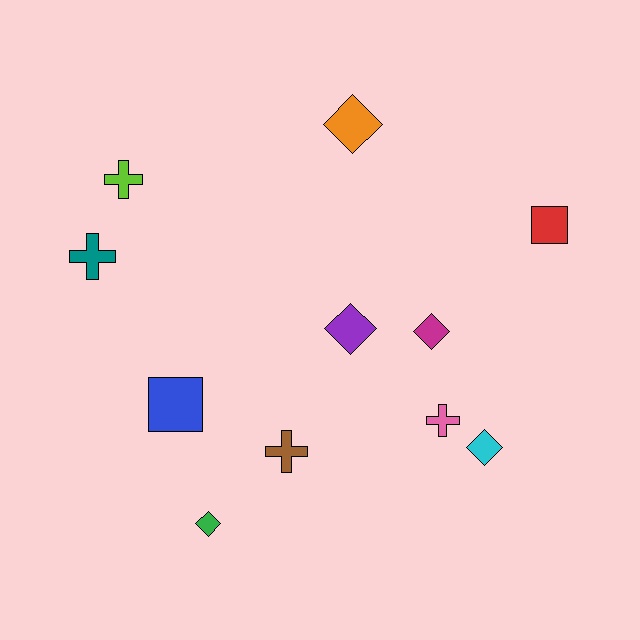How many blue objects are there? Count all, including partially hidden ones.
There is 1 blue object.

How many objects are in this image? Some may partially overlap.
There are 11 objects.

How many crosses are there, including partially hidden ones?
There are 4 crosses.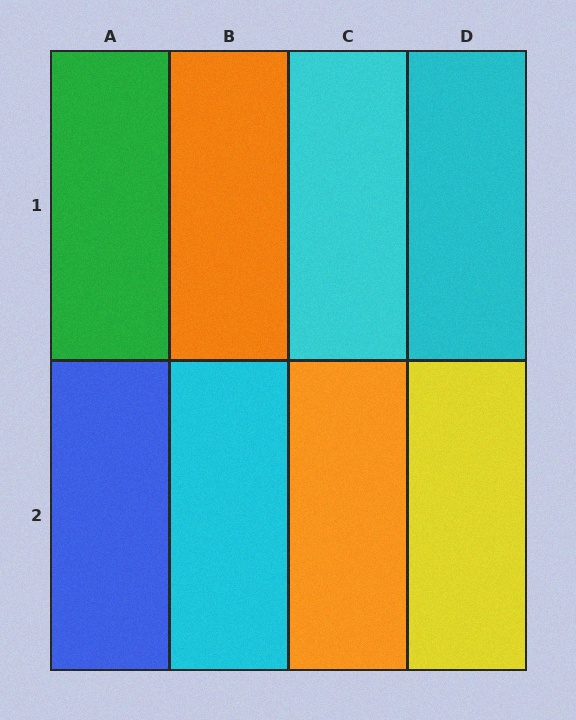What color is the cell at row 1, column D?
Cyan.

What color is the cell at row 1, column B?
Orange.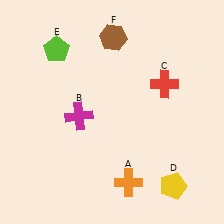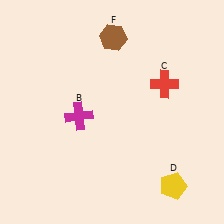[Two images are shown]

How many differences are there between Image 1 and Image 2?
There are 2 differences between the two images.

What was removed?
The lime pentagon (E), the orange cross (A) were removed in Image 2.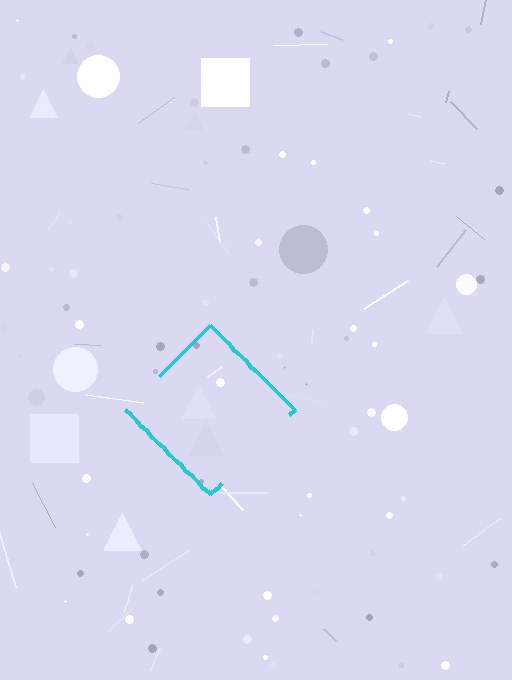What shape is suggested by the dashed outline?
The dashed outline suggests a diamond.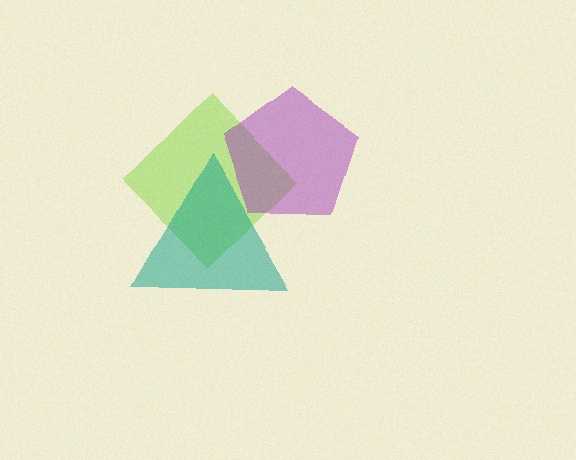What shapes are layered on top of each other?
The layered shapes are: a lime diamond, a purple pentagon, a teal triangle.